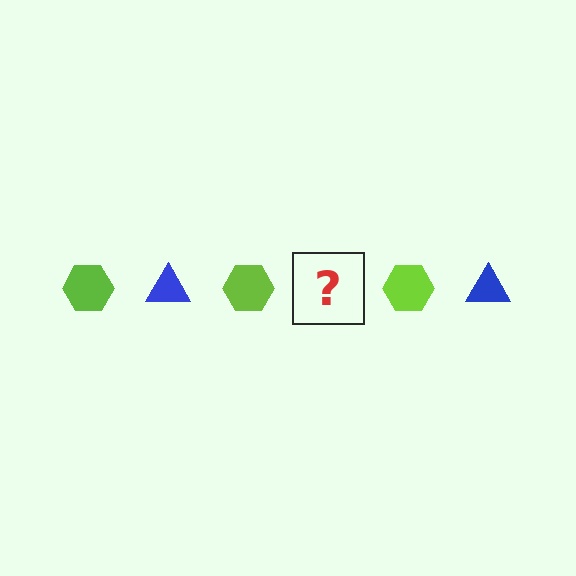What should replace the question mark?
The question mark should be replaced with a blue triangle.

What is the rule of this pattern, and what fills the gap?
The rule is that the pattern alternates between lime hexagon and blue triangle. The gap should be filled with a blue triangle.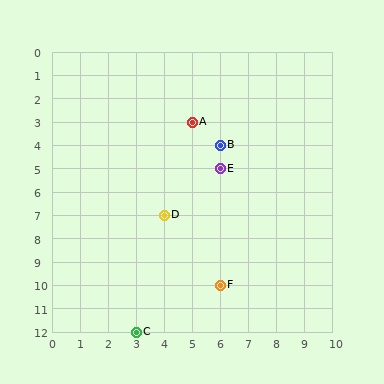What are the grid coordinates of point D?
Point D is at grid coordinates (4, 7).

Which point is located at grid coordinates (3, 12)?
Point C is at (3, 12).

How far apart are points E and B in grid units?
Points E and B are 1 row apart.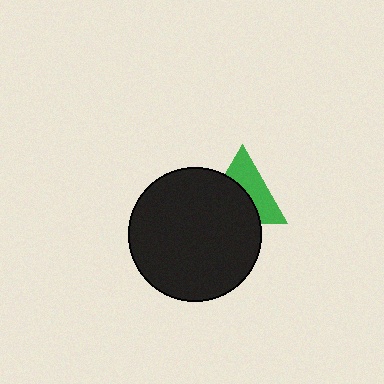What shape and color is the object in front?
The object in front is a black circle.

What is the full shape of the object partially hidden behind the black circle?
The partially hidden object is a green triangle.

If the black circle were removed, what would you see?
You would see the complete green triangle.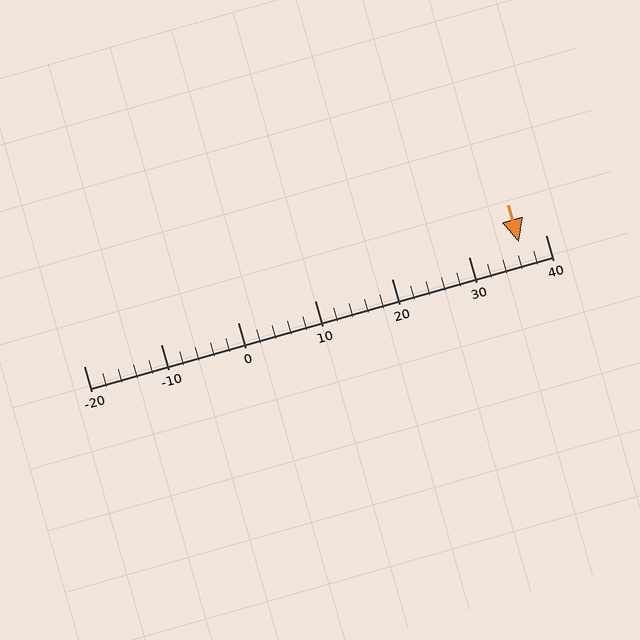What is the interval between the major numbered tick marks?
The major tick marks are spaced 10 units apart.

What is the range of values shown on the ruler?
The ruler shows values from -20 to 40.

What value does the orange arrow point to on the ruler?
The orange arrow points to approximately 36.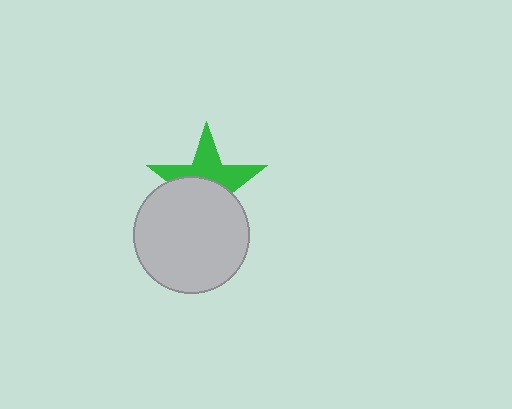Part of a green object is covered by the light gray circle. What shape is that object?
It is a star.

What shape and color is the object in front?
The object in front is a light gray circle.